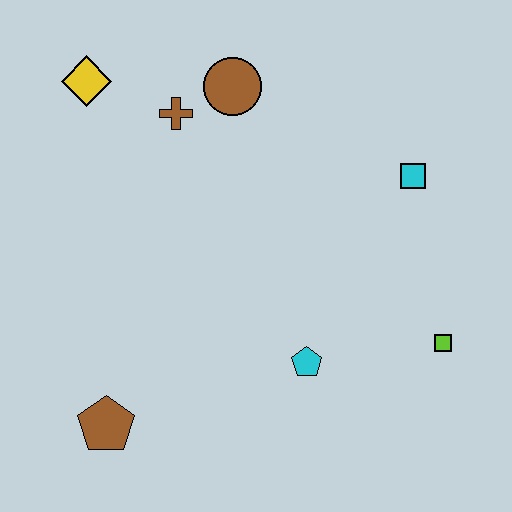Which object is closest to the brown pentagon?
The cyan pentagon is closest to the brown pentagon.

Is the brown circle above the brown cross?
Yes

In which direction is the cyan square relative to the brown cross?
The cyan square is to the right of the brown cross.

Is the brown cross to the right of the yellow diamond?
Yes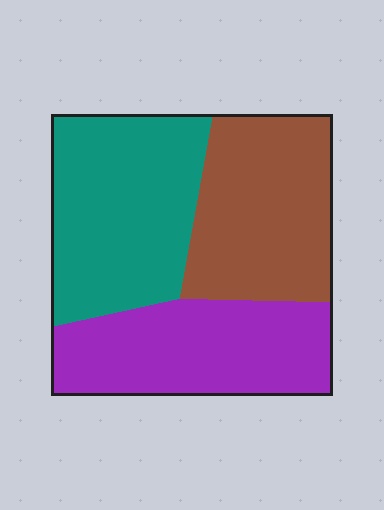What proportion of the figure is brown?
Brown takes up about one third (1/3) of the figure.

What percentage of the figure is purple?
Purple takes up between a quarter and a half of the figure.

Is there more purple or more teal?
Teal.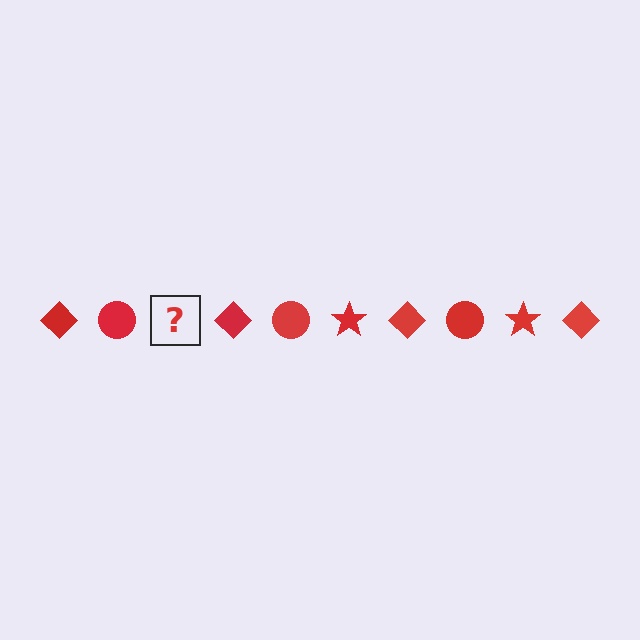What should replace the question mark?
The question mark should be replaced with a red star.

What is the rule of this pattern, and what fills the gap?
The rule is that the pattern cycles through diamond, circle, star shapes in red. The gap should be filled with a red star.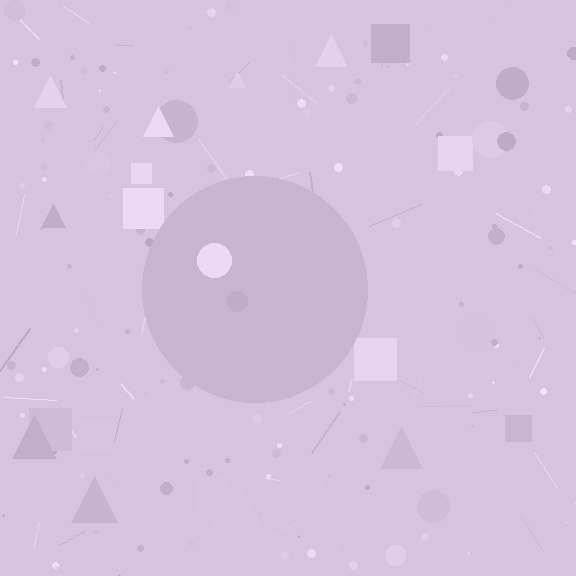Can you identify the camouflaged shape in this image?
The camouflaged shape is a circle.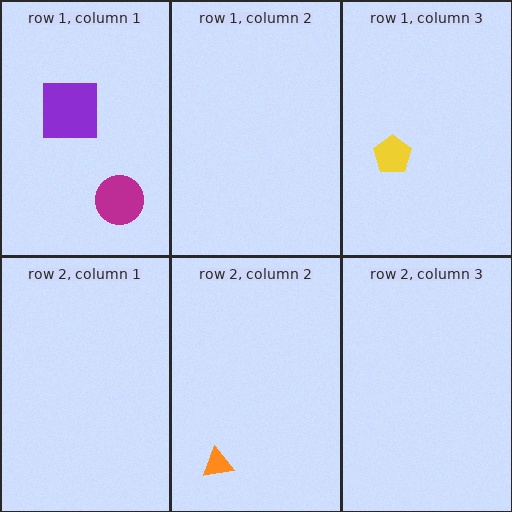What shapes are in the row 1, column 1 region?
The magenta circle, the purple square.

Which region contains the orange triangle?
The row 2, column 2 region.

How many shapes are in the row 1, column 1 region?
2.